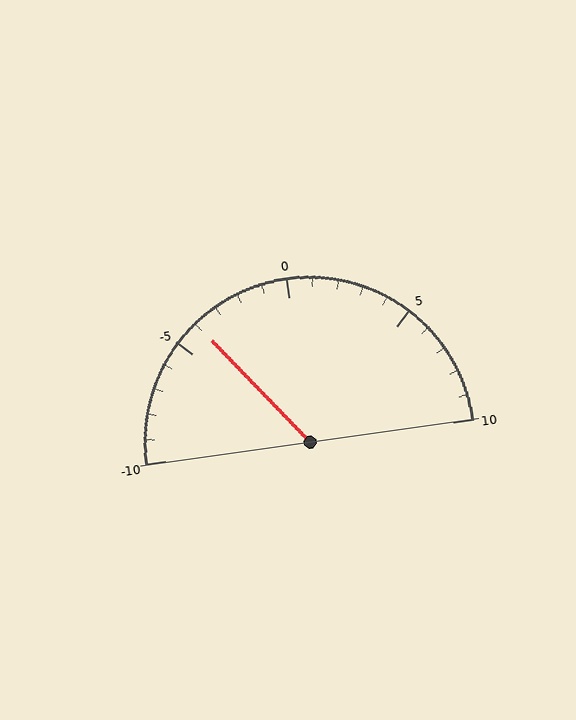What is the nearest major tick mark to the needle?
The nearest major tick mark is -5.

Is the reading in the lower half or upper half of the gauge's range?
The reading is in the lower half of the range (-10 to 10).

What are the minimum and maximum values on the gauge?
The gauge ranges from -10 to 10.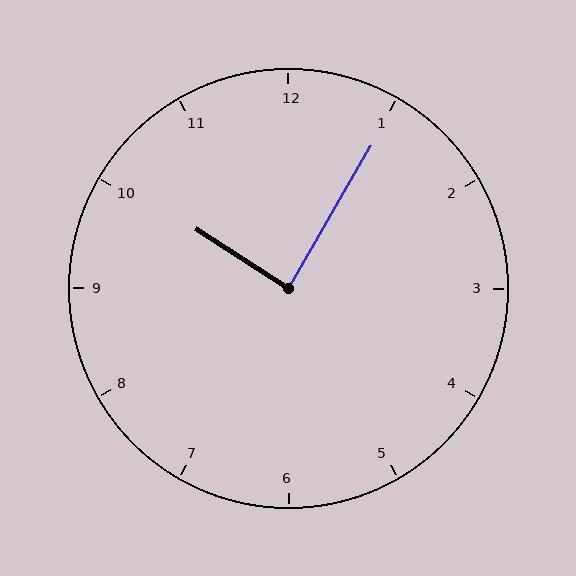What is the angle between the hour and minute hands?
Approximately 88 degrees.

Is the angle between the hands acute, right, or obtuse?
It is right.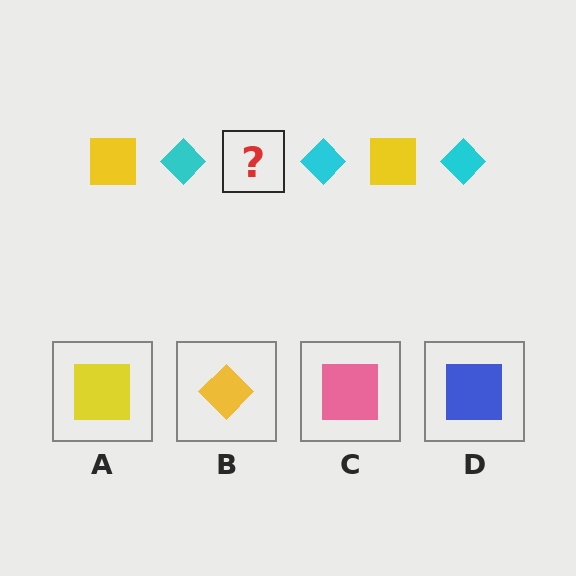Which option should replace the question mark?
Option A.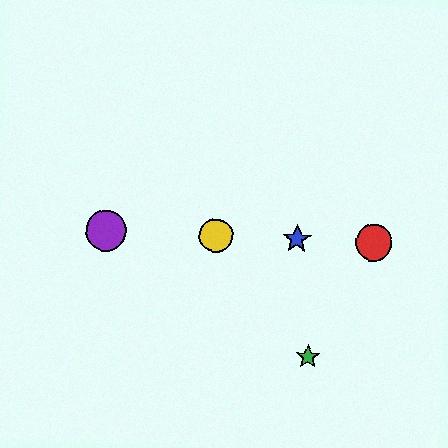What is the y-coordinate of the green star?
The green star is at y≈357.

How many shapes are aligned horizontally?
4 shapes (the red circle, the blue star, the yellow circle, the purple circle) are aligned horizontally.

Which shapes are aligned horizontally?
The red circle, the blue star, the yellow circle, the purple circle are aligned horizontally.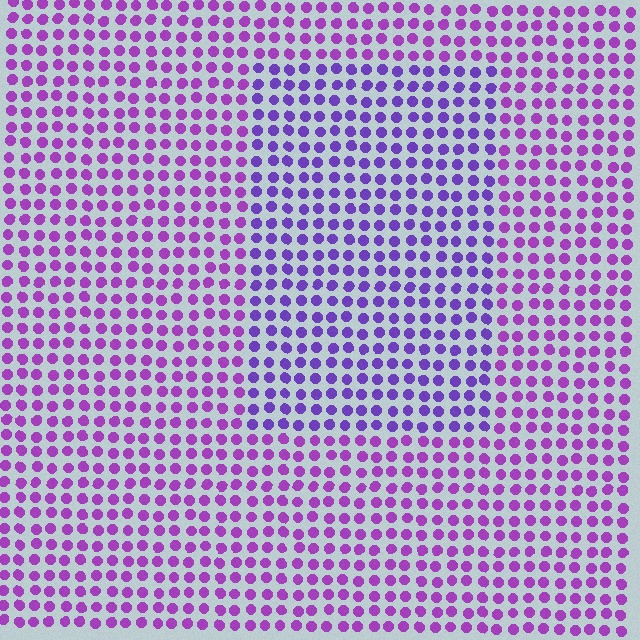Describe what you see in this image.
The image is filled with small purple elements in a uniform arrangement. A rectangle-shaped region is visible where the elements are tinted to a slightly different hue, forming a subtle color boundary.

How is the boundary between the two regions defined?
The boundary is defined purely by a slight shift in hue (about 26 degrees). Spacing, size, and orientation are identical on both sides.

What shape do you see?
I see a rectangle.